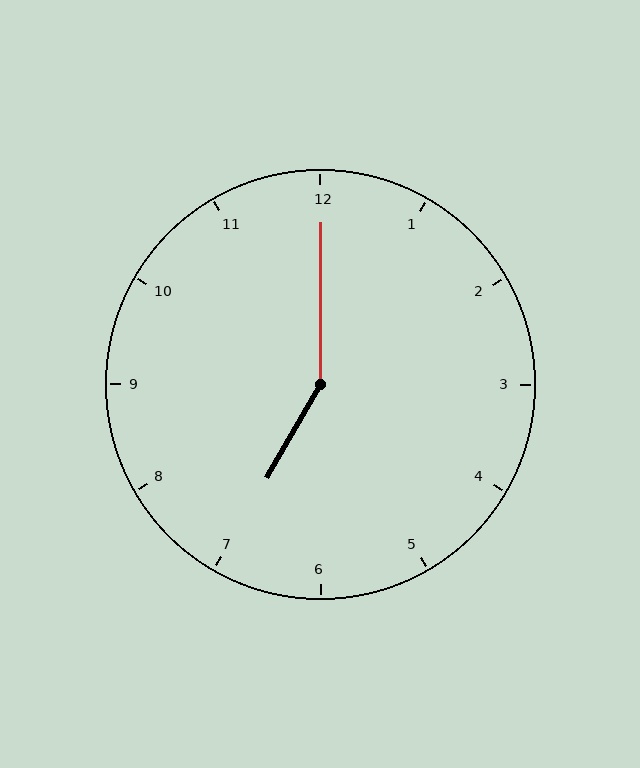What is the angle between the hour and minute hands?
Approximately 150 degrees.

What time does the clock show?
7:00.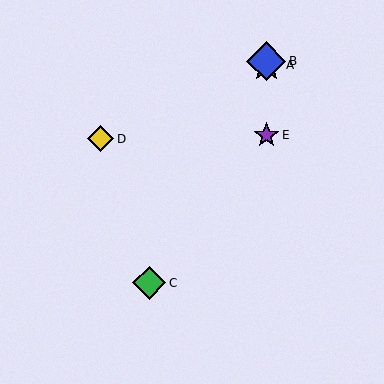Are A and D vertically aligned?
No, A is at x≈266 and D is at x≈101.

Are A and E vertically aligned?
Yes, both are at x≈266.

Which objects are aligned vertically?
Objects A, B, E are aligned vertically.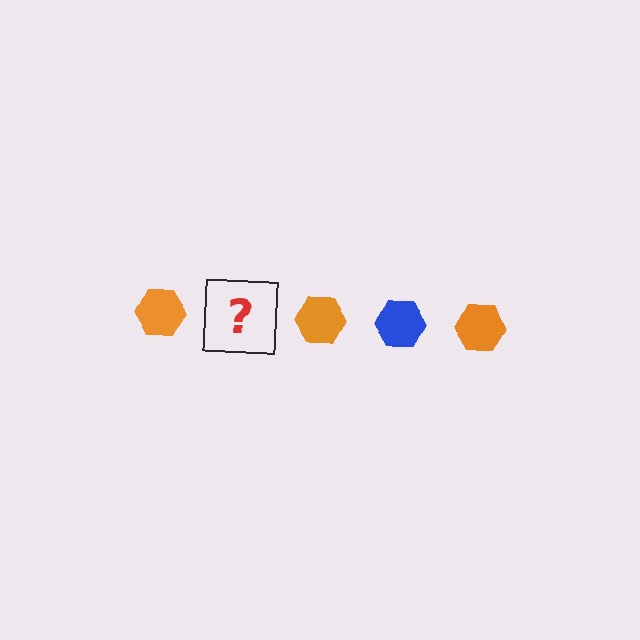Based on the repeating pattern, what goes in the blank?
The blank should be a blue hexagon.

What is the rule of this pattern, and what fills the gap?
The rule is that the pattern cycles through orange, blue hexagons. The gap should be filled with a blue hexagon.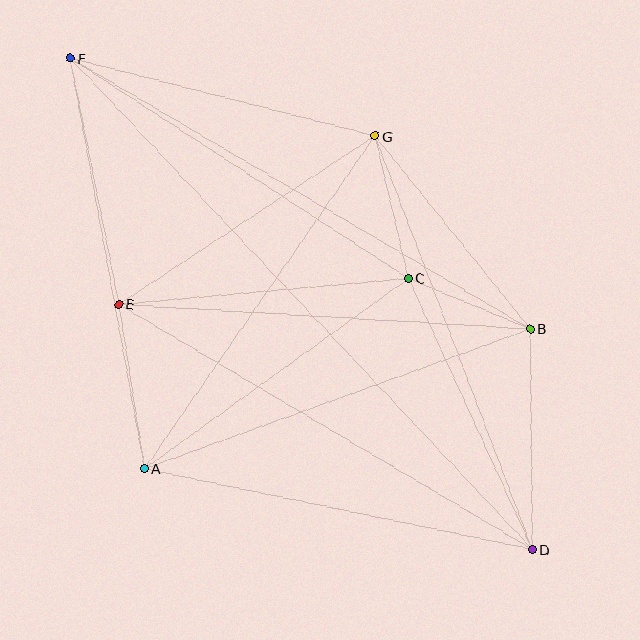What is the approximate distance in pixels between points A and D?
The distance between A and D is approximately 396 pixels.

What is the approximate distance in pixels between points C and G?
The distance between C and G is approximately 146 pixels.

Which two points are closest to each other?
Points B and C are closest to each other.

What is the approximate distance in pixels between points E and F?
The distance between E and F is approximately 251 pixels.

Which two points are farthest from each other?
Points D and F are farthest from each other.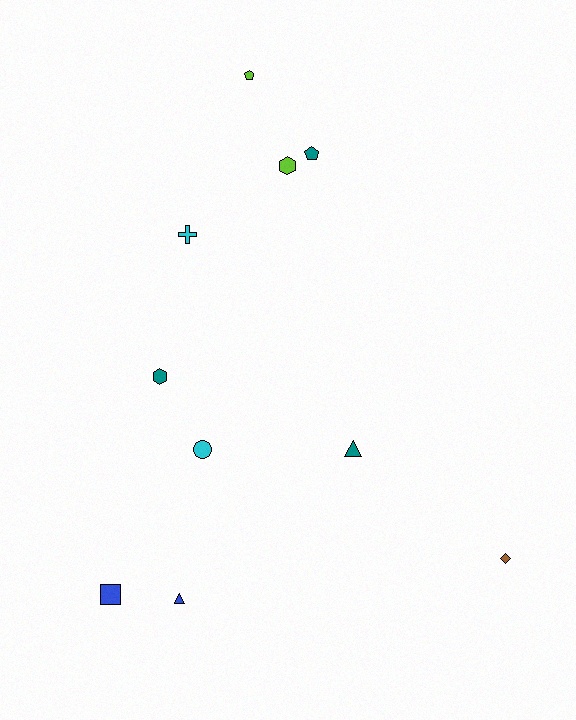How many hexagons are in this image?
There are 2 hexagons.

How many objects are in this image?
There are 10 objects.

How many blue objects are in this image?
There are 2 blue objects.